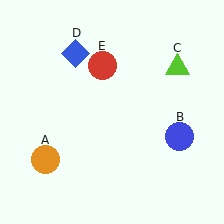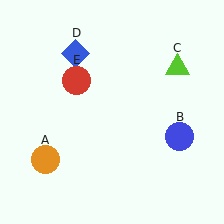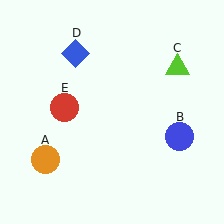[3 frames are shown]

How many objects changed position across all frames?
1 object changed position: red circle (object E).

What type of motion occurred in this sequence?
The red circle (object E) rotated counterclockwise around the center of the scene.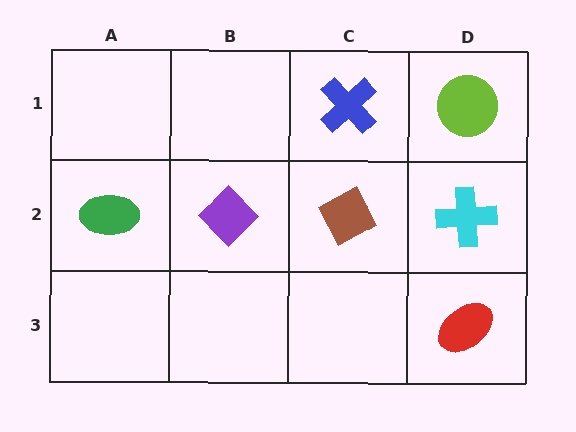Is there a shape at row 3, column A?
No, that cell is empty.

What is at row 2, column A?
A green ellipse.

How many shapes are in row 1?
2 shapes.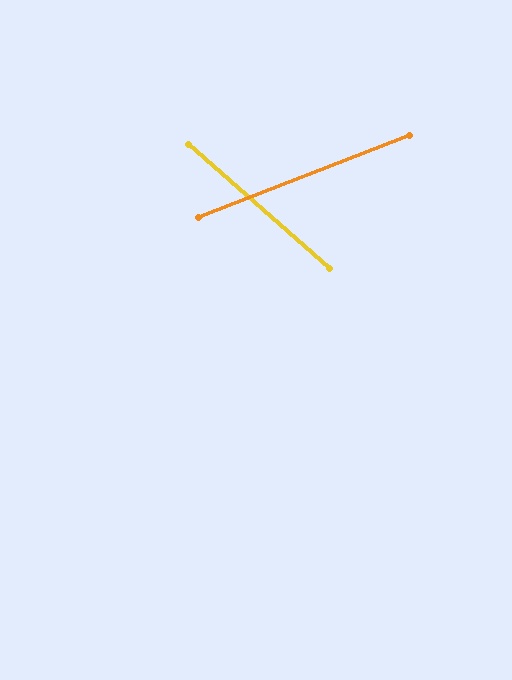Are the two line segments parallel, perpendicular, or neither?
Neither parallel nor perpendicular — they differ by about 63°.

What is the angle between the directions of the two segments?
Approximately 63 degrees.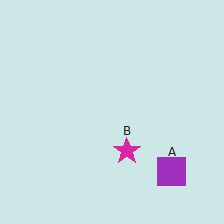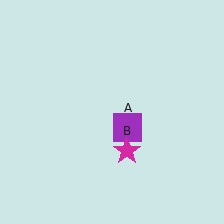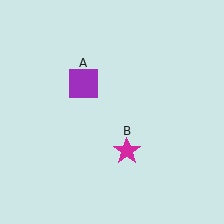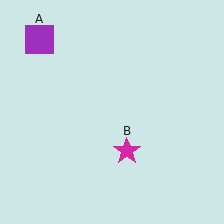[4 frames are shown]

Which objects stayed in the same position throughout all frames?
Magenta star (object B) remained stationary.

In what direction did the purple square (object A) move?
The purple square (object A) moved up and to the left.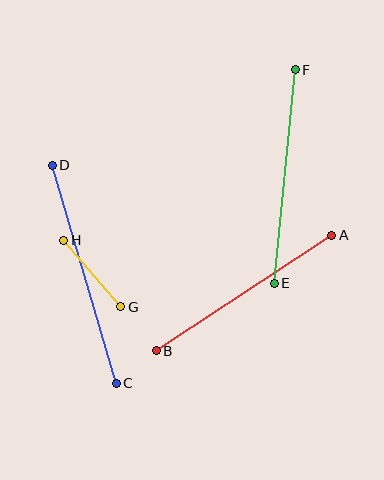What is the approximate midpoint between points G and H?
The midpoint is at approximately (92, 274) pixels.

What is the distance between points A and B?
The distance is approximately 210 pixels.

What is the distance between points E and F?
The distance is approximately 215 pixels.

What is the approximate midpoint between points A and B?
The midpoint is at approximately (244, 293) pixels.